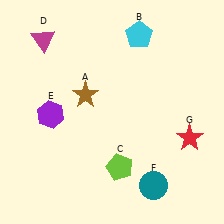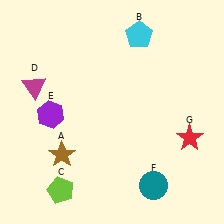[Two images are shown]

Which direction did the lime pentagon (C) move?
The lime pentagon (C) moved left.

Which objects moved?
The objects that moved are: the brown star (A), the lime pentagon (C), the magenta triangle (D).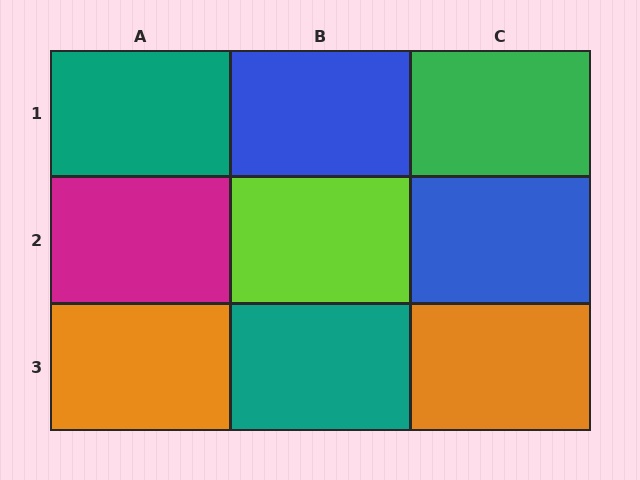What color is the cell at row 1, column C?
Green.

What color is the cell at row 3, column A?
Orange.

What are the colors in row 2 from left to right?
Magenta, lime, blue.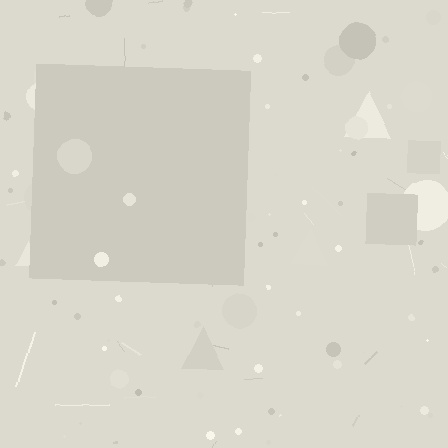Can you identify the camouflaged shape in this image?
The camouflaged shape is a square.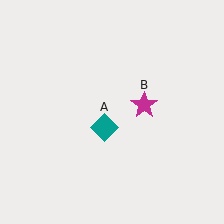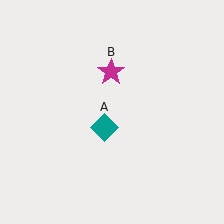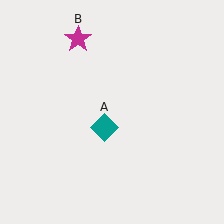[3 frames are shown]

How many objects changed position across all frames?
1 object changed position: magenta star (object B).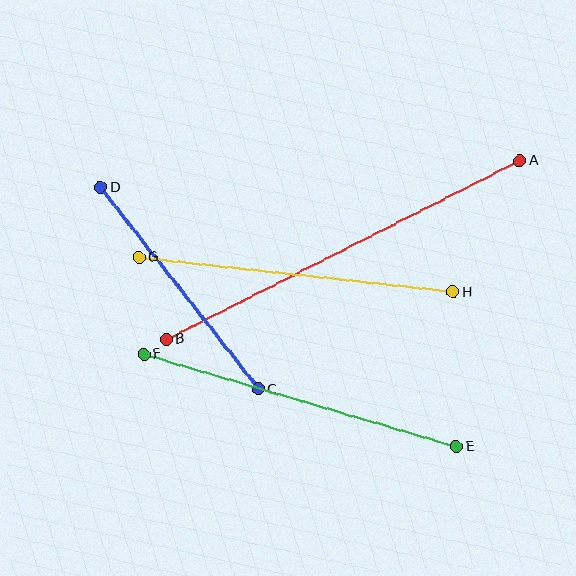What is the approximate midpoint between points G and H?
The midpoint is at approximately (296, 275) pixels.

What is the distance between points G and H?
The distance is approximately 316 pixels.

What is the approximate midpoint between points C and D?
The midpoint is at approximately (180, 288) pixels.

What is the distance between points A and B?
The distance is approximately 396 pixels.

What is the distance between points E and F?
The distance is approximately 326 pixels.